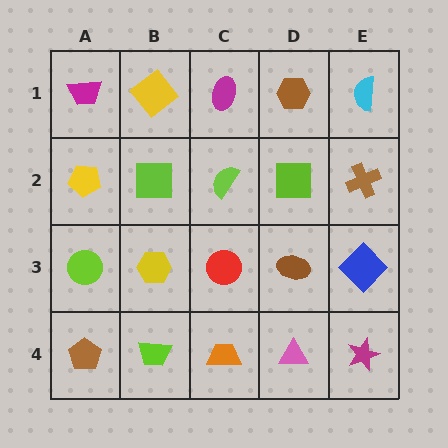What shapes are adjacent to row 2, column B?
A yellow diamond (row 1, column B), a yellow hexagon (row 3, column B), a yellow pentagon (row 2, column A), a lime semicircle (row 2, column C).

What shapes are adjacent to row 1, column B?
A lime square (row 2, column B), a magenta trapezoid (row 1, column A), a magenta ellipse (row 1, column C).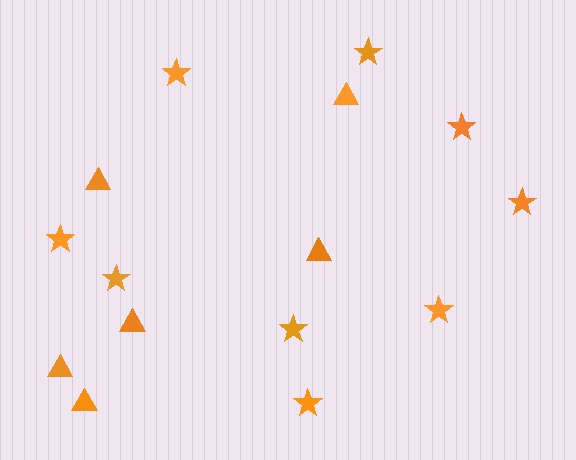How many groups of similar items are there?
There are 2 groups: one group of stars (9) and one group of triangles (6).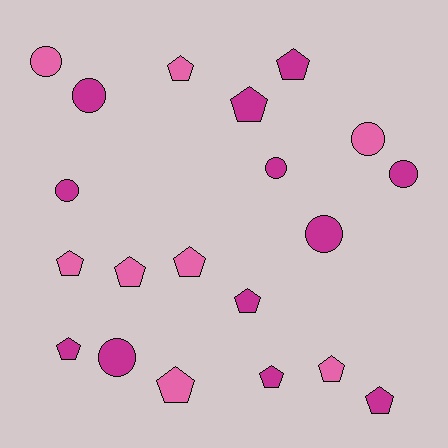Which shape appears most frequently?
Pentagon, with 12 objects.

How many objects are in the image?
There are 20 objects.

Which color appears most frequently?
Magenta, with 12 objects.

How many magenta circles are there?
There are 6 magenta circles.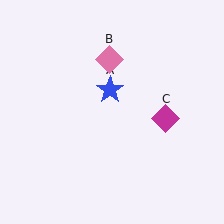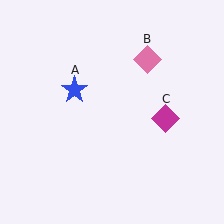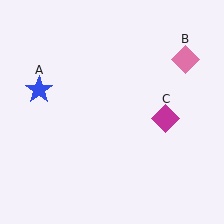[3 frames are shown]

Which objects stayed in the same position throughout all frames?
Magenta diamond (object C) remained stationary.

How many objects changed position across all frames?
2 objects changed position: blue star (object A), pink diamond (object B).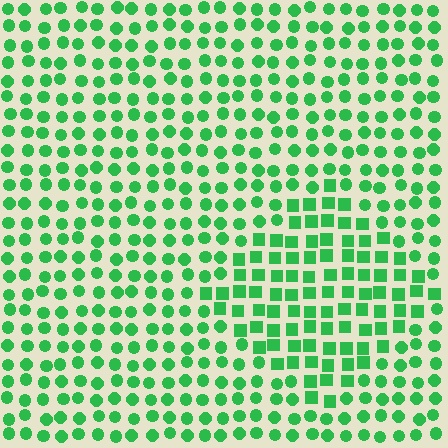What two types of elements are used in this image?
The image uses squares inside the diamond region and circles outside it.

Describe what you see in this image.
The image is filled with small green elements arranged in a uniform grid. A diamond-shaped region contains squares, while the surrounding area contains circles. The boundary is defined purely by the change in element shape.